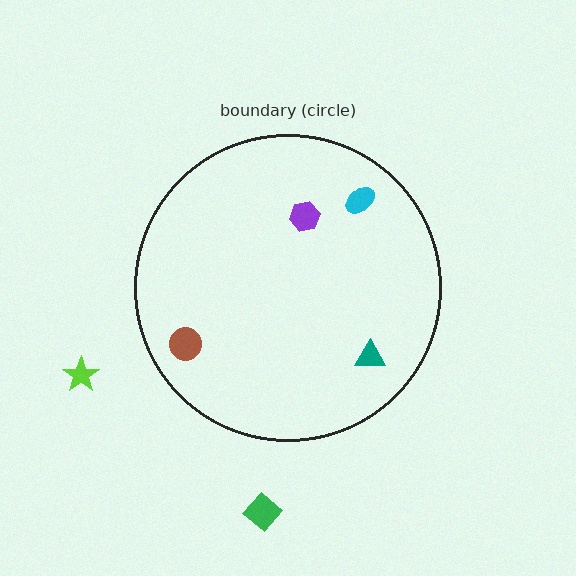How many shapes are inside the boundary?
4 inside, 2 outside.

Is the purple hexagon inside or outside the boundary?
Inside.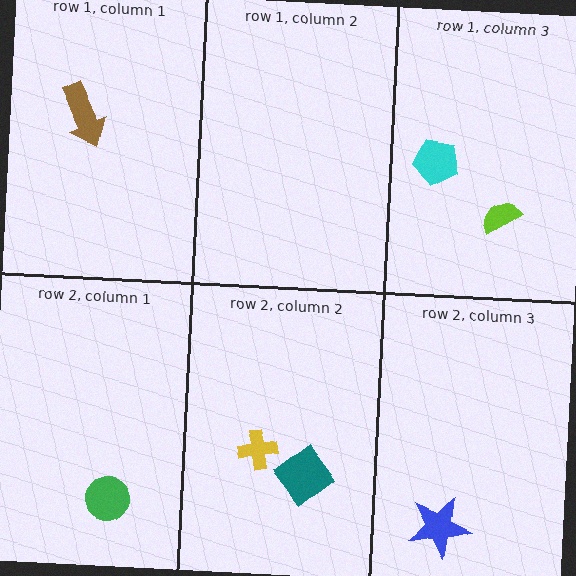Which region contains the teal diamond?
The row 2, column 2 region.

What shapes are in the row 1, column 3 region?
The lime semicircle, the cyan pentagon.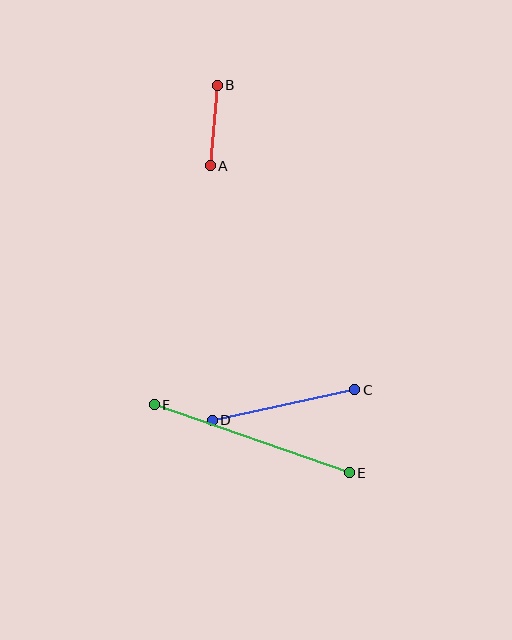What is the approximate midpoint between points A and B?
The midpoint is at approximately (214, 125) pixels.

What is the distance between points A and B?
The distance is approximately 81 pixels.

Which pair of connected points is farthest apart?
Points E and F are farthest apart.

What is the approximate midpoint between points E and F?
The midpoint is at approximately (252, 439) pixels.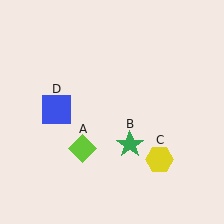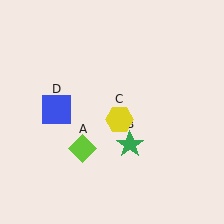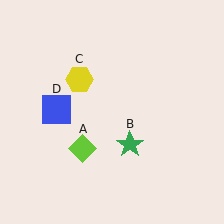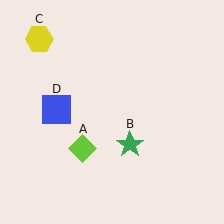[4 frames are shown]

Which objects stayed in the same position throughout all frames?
Lime diamond (object A) and green star (object B) and blue square (object D) remained stationary.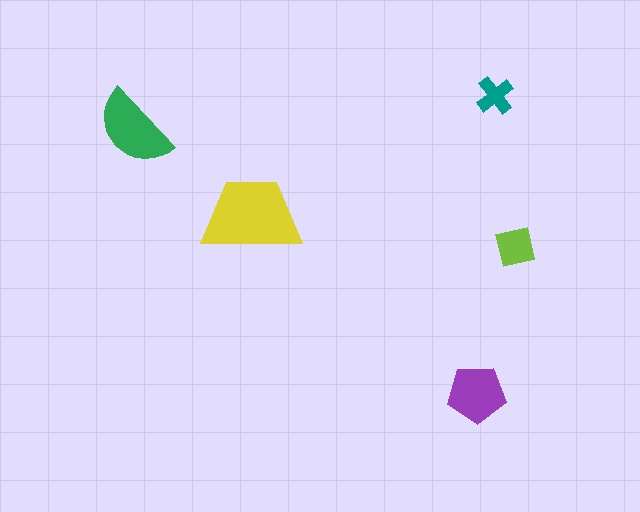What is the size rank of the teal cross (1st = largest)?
5th.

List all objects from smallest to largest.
The teal cross, the lime square, the purple pentagon, the green semicircle, the yellow trapezoid.